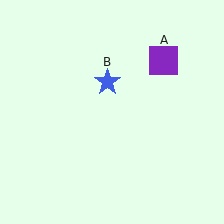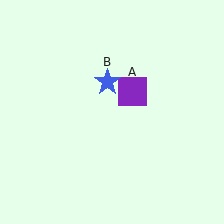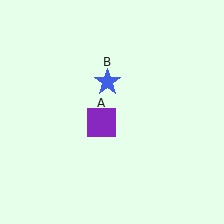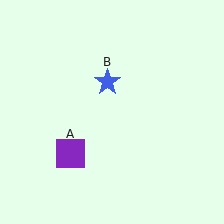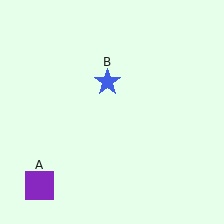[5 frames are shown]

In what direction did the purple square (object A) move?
The purple square (object A) moved down and to the left.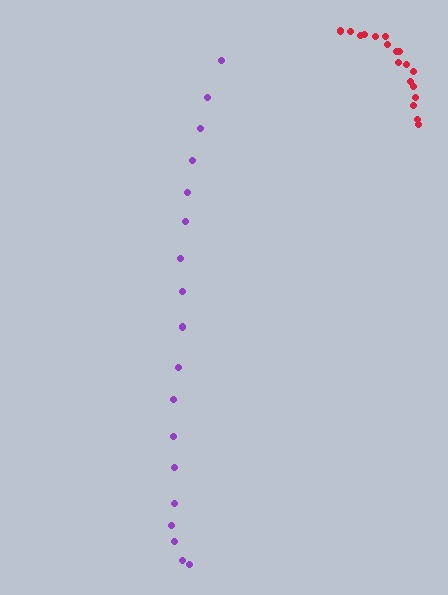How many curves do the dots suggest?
There are 2 distinct paths.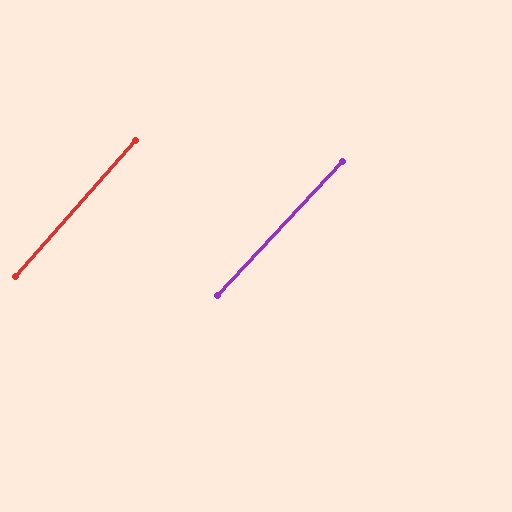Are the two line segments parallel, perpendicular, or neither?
Parallel — their directions differ by only 1.5°.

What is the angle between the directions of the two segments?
Approximately 2 degrees.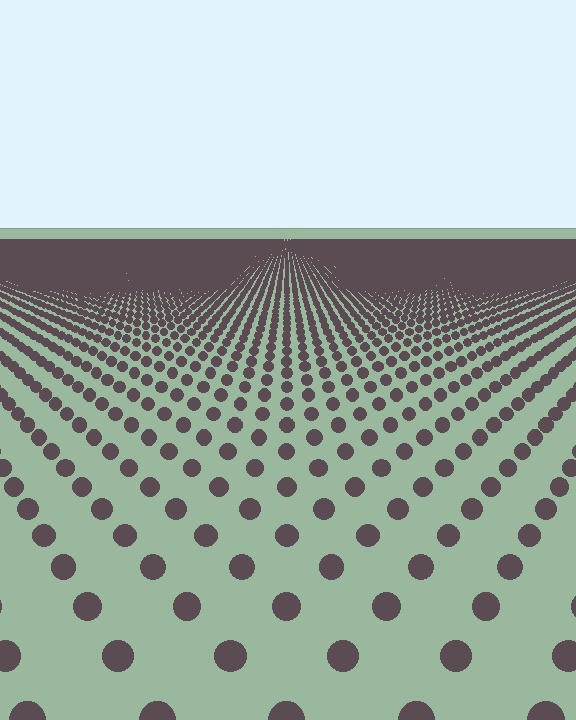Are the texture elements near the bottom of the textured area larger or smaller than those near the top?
Larger. Near the bottom, elements are closer to the viewer and appear at a bigger on-screen size.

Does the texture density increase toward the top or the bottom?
Density increases toward the top.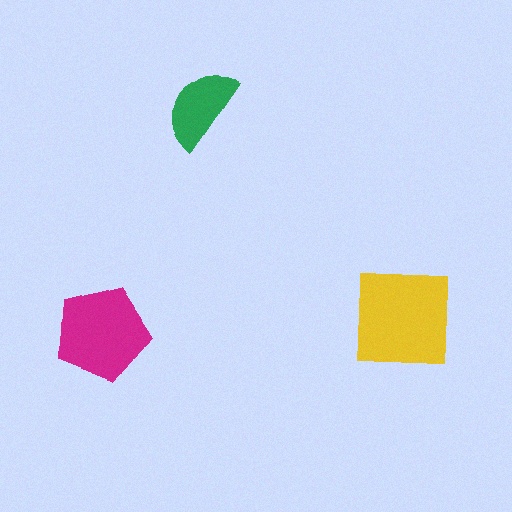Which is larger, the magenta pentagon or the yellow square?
The yellow square.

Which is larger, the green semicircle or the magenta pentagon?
The magenta pentagon.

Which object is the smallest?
The green semicircle.